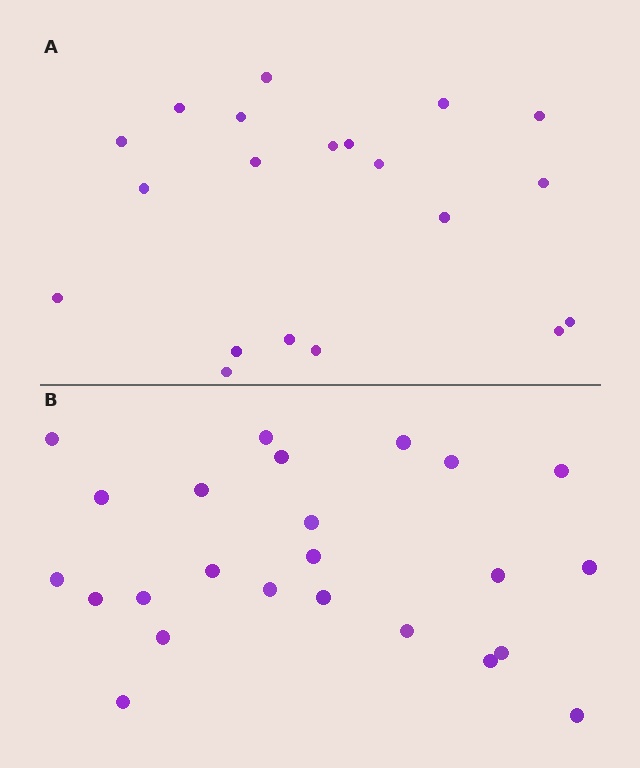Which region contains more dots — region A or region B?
Region B (the bottom region) has more dots.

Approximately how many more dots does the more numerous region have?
Region B has about 4 more dots than region A.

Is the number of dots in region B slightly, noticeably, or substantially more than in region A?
Region B has only slightly more — the two regions are fairly close. The ratio is roughly 1.2 to 1.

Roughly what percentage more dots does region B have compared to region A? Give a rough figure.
About 20% more.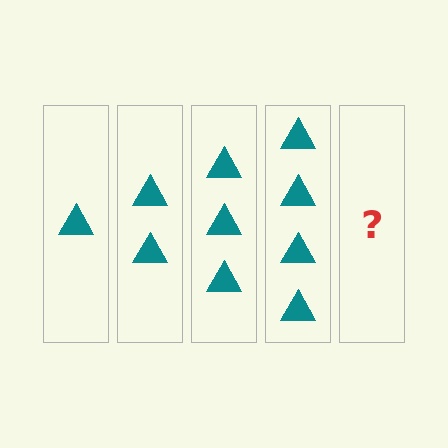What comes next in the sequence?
The next element should be 5 triangles.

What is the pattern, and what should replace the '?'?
The pattern is that each step adds one more triangle. The '?' should be 5 triangles.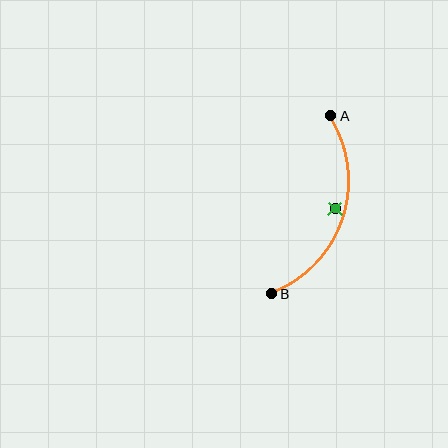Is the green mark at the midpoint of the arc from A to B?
No — the green mark does not lie on the arc at all. It sits slightly inside the curve.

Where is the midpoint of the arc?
The arc midpoint is the point on the curve farthest from the straight line joining A and B. It sits to the right of that line.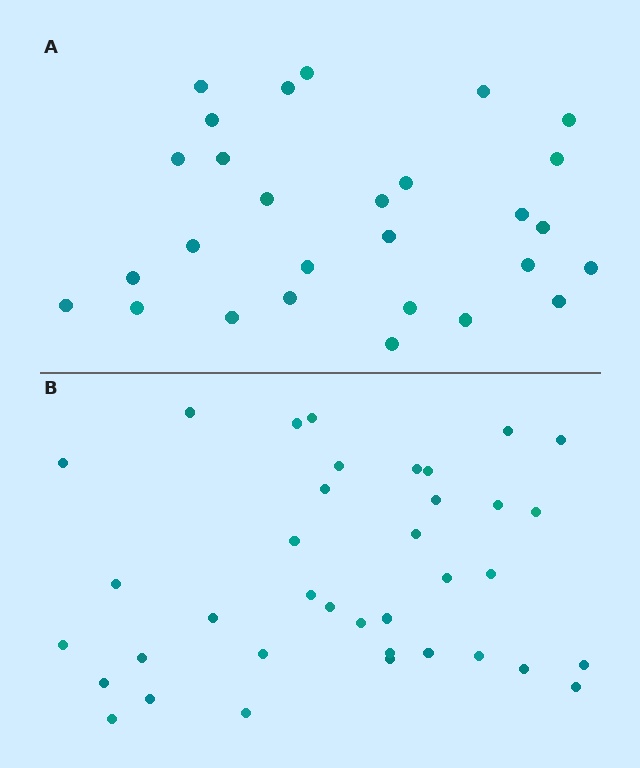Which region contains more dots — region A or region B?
Region B (the bottom region) has more dots.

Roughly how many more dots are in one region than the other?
Region B has roughly 8 or so more dots than region A.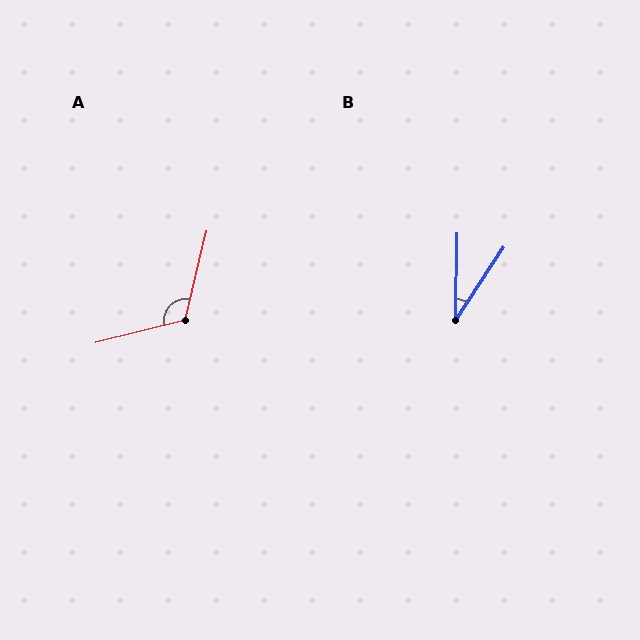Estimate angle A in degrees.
Approximately 118 degrees.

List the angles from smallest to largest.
B (32°), A (118°).